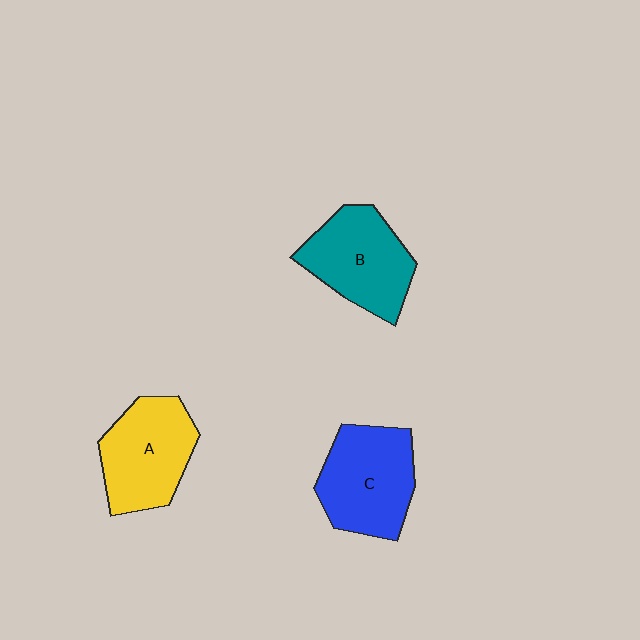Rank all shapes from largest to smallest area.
From largest to smallest: C (blue), B (teal), A (yellow).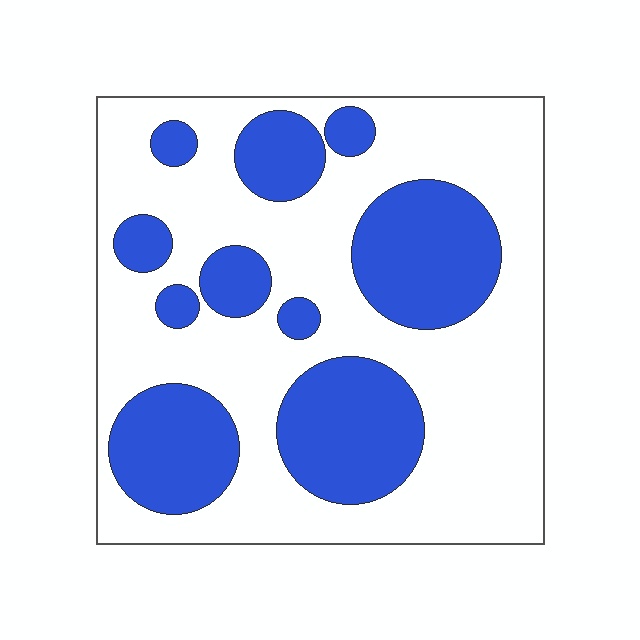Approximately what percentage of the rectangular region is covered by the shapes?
Approximately 35%.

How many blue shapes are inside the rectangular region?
10.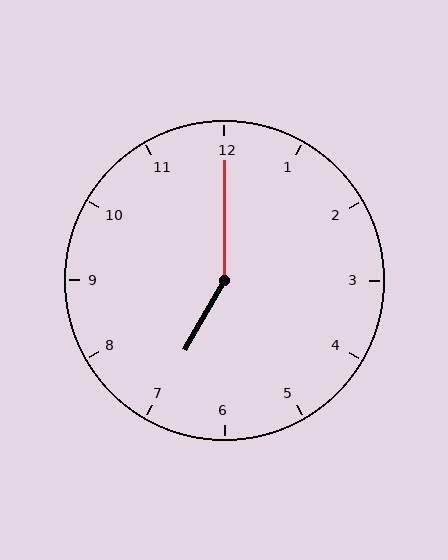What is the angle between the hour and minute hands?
Approximately 150 degrees.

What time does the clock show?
7:00.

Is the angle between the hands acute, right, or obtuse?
It is obtuse.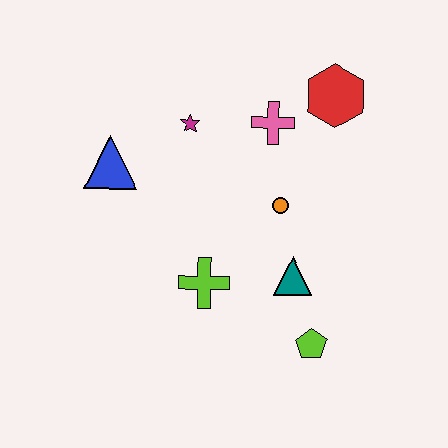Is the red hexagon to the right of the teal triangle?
Yes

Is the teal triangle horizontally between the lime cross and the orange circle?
No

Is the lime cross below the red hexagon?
Yes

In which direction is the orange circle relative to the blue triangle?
The orange circle is to the right of the blue triangle.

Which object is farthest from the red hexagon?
The lime pentagon is farthest from the red hexagon.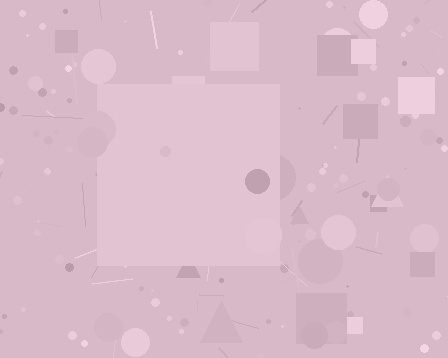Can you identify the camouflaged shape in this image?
The camouflaged shape is a square.